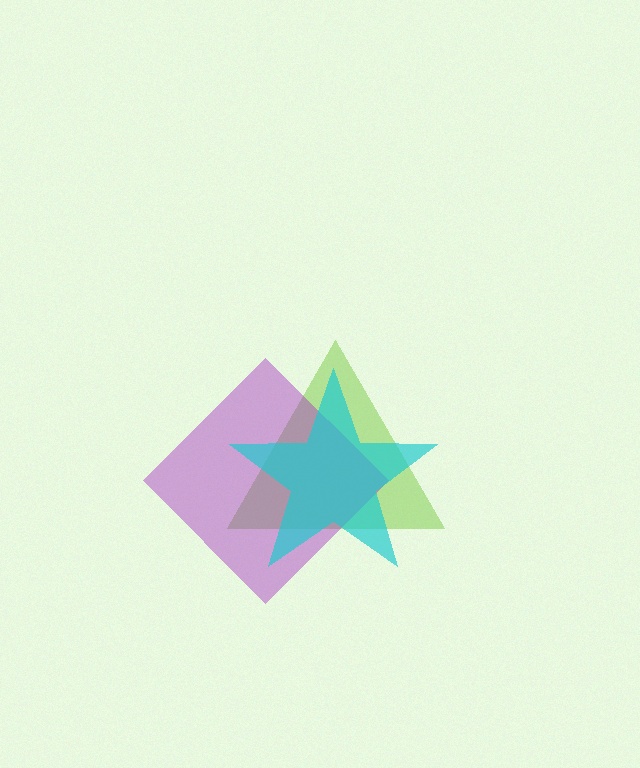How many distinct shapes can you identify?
There are 3 distinct shapes: a lime triangle, a purple diamond, a cyan star.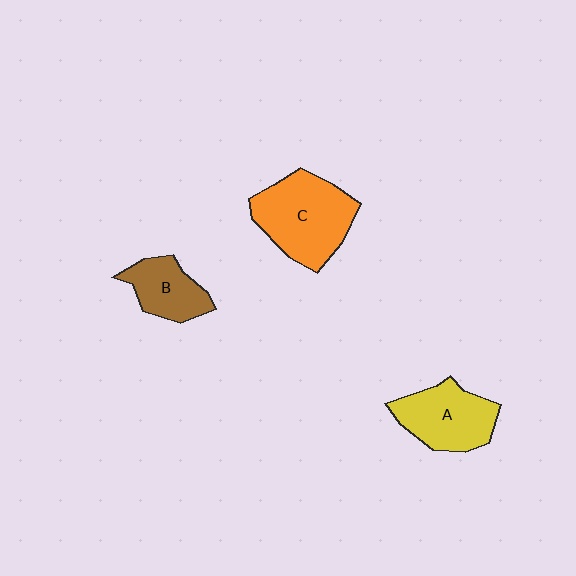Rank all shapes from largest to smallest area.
From largest to smallest: C (orange), A (yellow), B (brown).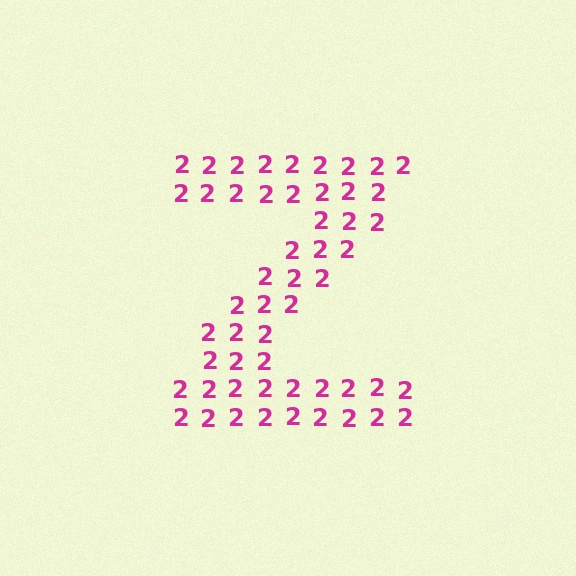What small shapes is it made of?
It is made of small digit 2's.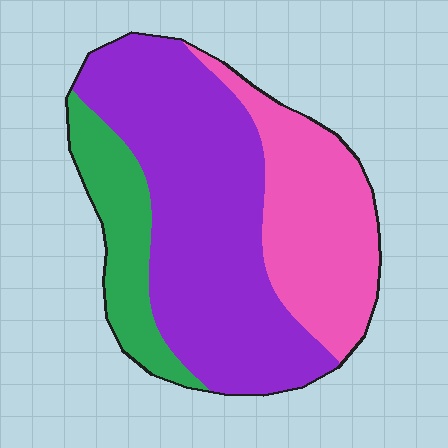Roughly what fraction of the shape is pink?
Pink covers 29% of the shape.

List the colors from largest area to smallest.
From largest to smallest: purple, pink, green.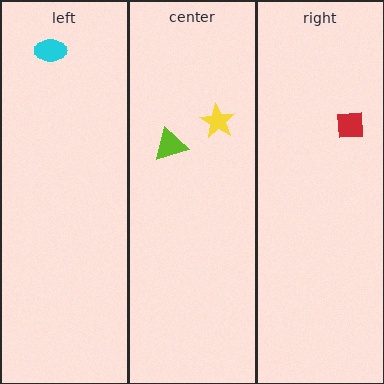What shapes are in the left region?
The cyan ellipse.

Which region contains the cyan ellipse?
The left region.